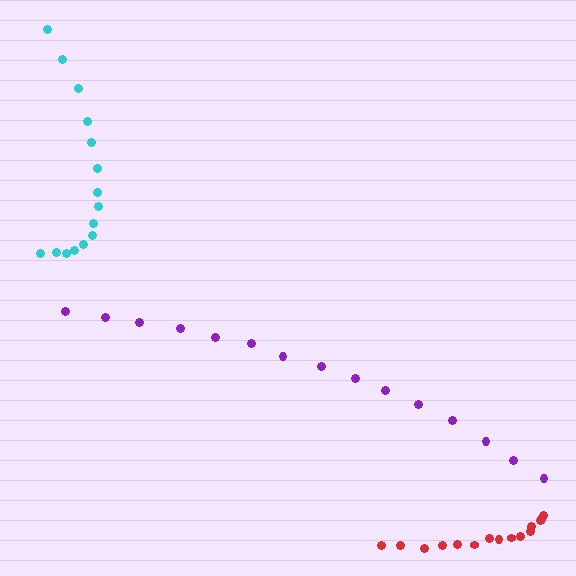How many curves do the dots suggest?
There are 3 distinct paths.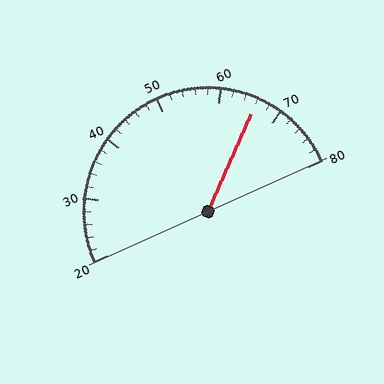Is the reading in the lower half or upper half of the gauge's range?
The reading is in the upper half of the range (20 to 80).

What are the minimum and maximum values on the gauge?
The gauge ranges from 20 to 80.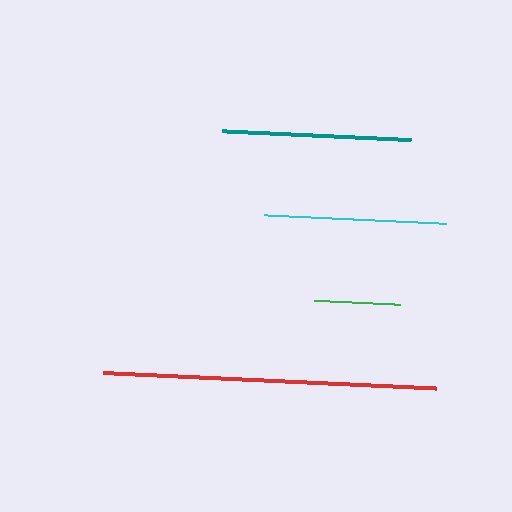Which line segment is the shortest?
The green line is the shortest at approximately 86 pixels.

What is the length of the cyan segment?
The cyan segment is approximately 182 pixels long.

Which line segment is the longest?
The red line is the longest at approximately 333 pixels.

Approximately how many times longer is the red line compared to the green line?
The red line is approximately 3.9 times the length of the green line.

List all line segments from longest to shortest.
From longest to shortest: red, teal, cyan, green.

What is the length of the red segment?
The red segment is approximately 333 pixels long.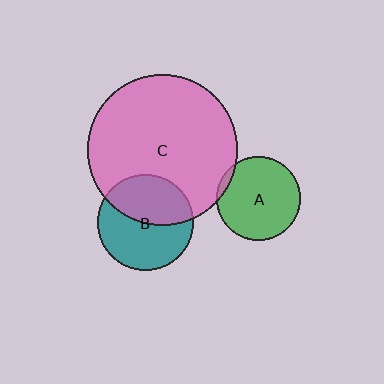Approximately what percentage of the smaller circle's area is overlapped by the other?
Approximately 5%.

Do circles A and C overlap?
Yes.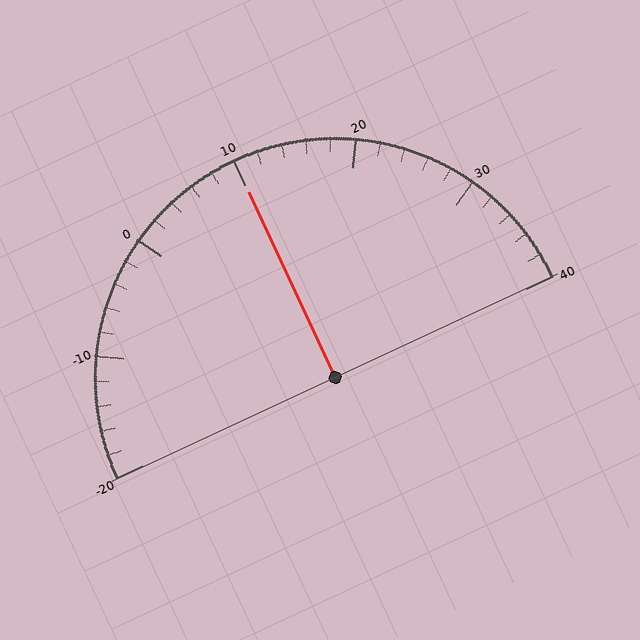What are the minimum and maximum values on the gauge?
The gauge ranges from -20 to 40.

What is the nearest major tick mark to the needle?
The nearest major tick mark is 10.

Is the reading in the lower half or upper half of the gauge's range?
The reading is in the upper half of the range (-20 to 40).